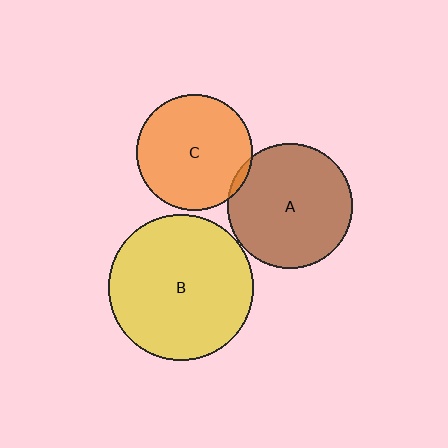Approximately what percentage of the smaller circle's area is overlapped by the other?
Approximately 5%.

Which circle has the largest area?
Circle B (yellow).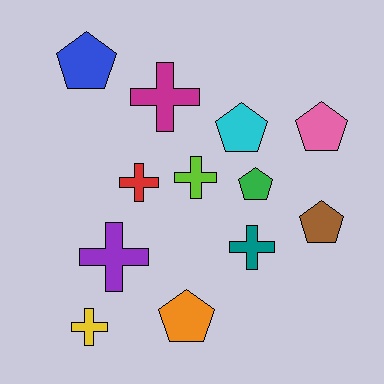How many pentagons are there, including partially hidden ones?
There are 6 pentagons.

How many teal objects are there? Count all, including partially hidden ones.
There is 1 teal object.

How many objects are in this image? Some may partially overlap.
There are 12 objects.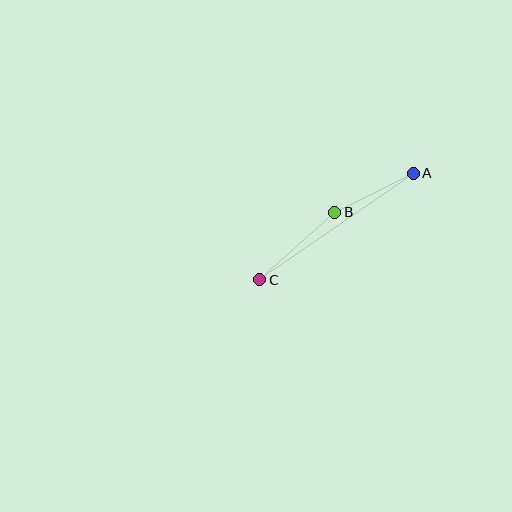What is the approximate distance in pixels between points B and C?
The distance between B and C is approximately 101 pixels.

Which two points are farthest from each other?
Points A and C are farthest from each other.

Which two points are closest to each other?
Points A and B are closest to each other.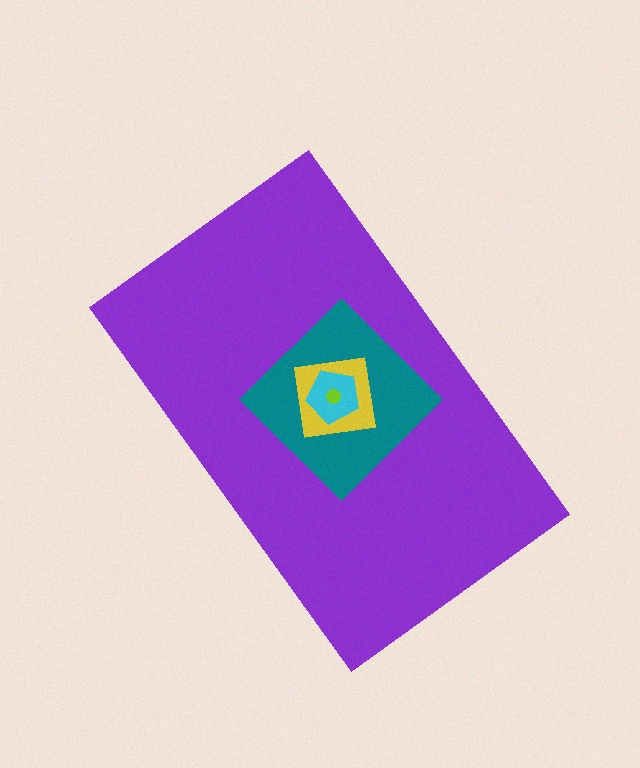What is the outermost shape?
The purple rectangle.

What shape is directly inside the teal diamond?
The yellow square.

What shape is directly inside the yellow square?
The cyan pentagon.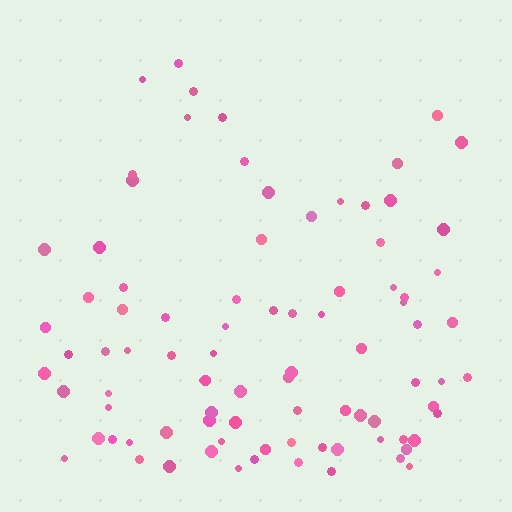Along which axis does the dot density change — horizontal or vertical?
Vertical.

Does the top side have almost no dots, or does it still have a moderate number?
Still a moderate number, just noticeably fewer than the bottom.